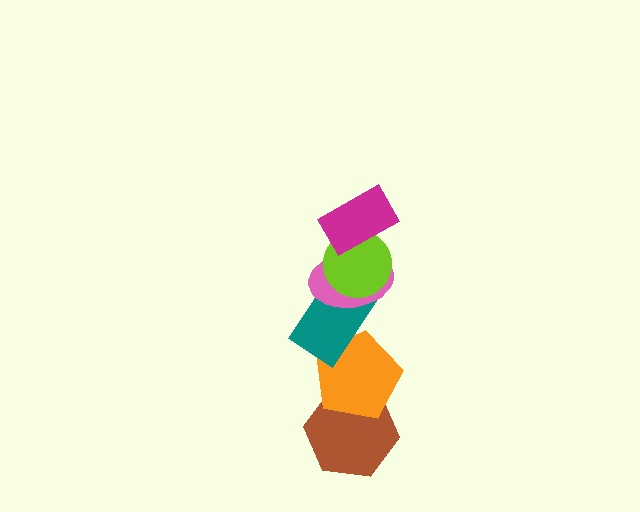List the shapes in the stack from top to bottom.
From top to bottom: the magenta rectangle, the lime circle, the pink ellipse, the teal rectangle, the orange pentagon, the brown hexagon.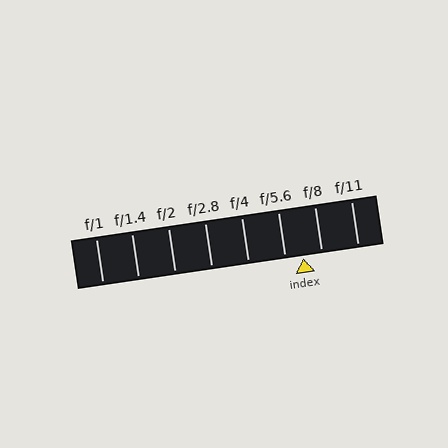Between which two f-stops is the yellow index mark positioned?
The index mark is between f/5.6 and f/8.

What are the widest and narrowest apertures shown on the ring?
The widest aperture shown is f/1 and the narrowest is f/11.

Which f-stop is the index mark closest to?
The index mark is closest to f/5.6.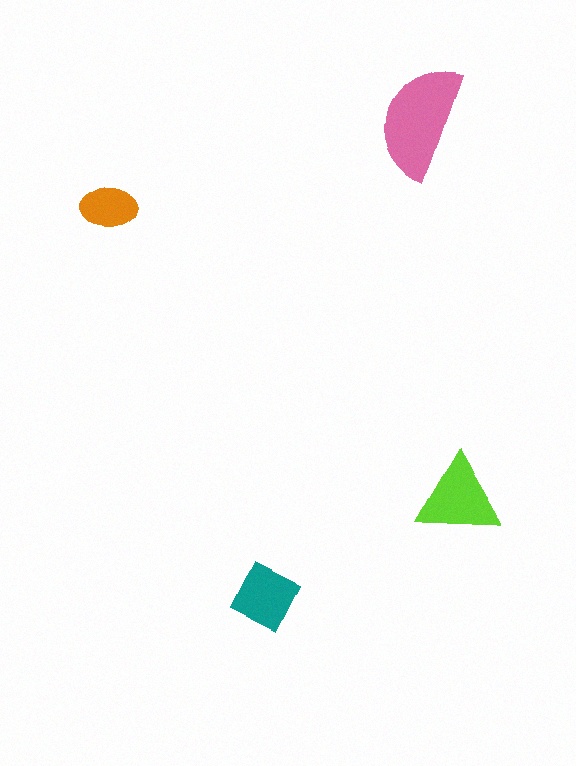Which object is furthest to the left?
The orange ellipse is leftmost.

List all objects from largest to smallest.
The pink semicircle, the lime triangle, the teal diamond, the orange ellipse.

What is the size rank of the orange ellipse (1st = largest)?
4th.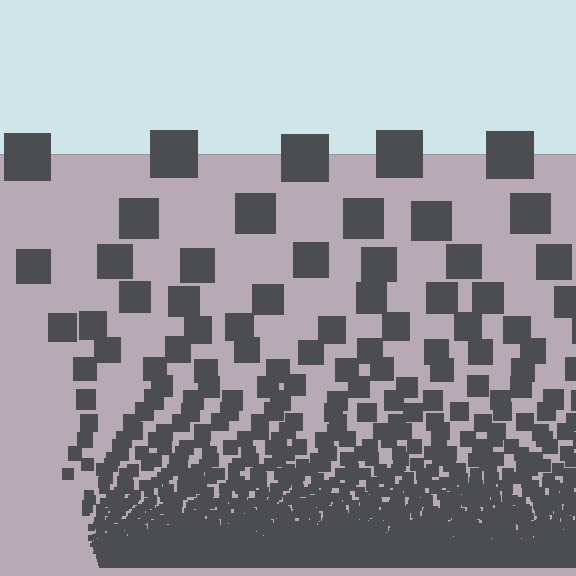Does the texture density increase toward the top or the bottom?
Density increases toward the bottom.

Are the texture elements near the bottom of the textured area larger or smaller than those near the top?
Smaller. The gradient is inverted — elements near the bottom are smaller and denser.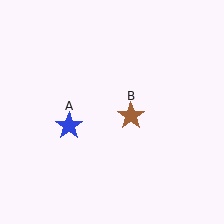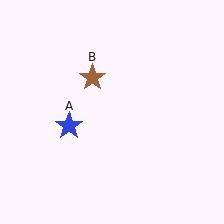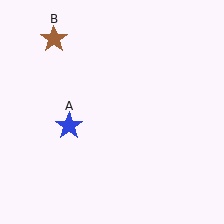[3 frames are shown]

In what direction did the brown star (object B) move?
The brown star (object B) moved up and to the left.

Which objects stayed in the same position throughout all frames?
Blue star (object A) remained stationary.